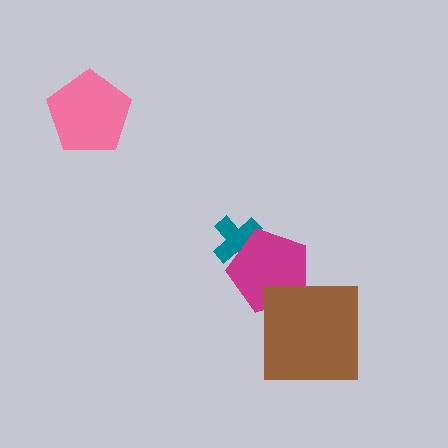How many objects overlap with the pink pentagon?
0 objects overlap with the pink pentagon.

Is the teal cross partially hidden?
Yes, it is partially covered by another shape.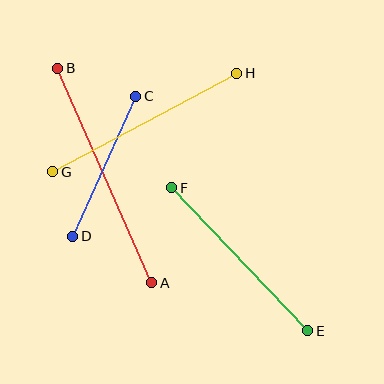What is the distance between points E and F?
The distance is approximately 197 pixels.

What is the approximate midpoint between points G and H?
The midpoint is at approximately (145, 123) pixels.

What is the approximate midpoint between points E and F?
The midpoint is at approximately (240, 259) pixels.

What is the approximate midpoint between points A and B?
The midpoint is at approximately (105, 176) pixels.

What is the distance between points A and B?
The distance is approximately 234 pixels.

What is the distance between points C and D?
The distance is approximately 153 pixels.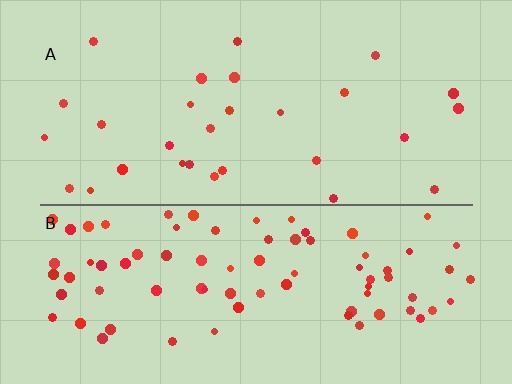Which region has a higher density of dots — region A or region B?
B (the bottom).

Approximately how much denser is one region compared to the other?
Approximately 2.8× — region B over region A.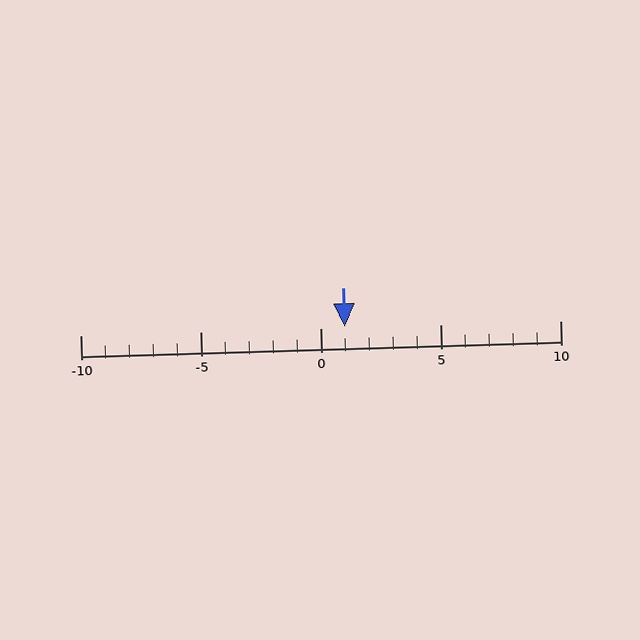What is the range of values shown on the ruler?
The ruler shows values from -10 to 10.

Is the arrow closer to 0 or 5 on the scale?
The arrow is closer to 0.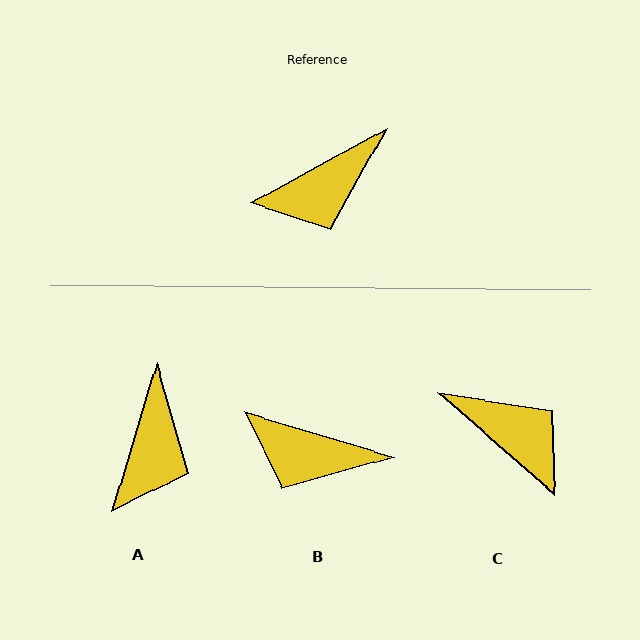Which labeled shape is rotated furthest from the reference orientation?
C, about 110 degrees away.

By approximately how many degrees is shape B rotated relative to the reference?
Approximately 46 degrees clockwise.